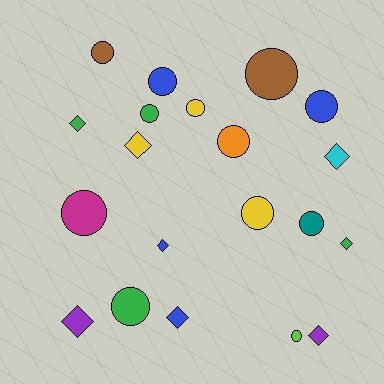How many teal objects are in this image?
There is 1 teal object.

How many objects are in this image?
There are 20 objects.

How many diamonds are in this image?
There are 8 diamonds.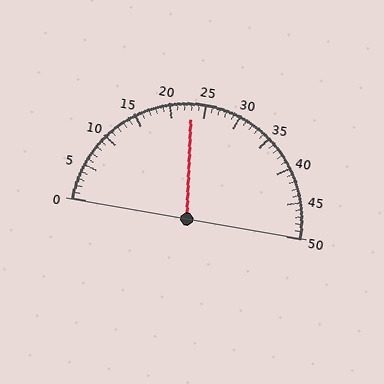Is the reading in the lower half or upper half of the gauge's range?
The reading is in the lower half of the range (0 to 50).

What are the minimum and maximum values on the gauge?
The gauge ranges from 0 to 50.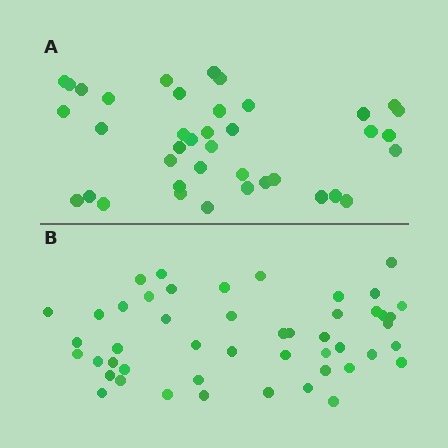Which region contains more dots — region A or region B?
Region B (the bottom region) has more dots.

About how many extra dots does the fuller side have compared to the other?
Region B has roughly 8 or so more dots than region A.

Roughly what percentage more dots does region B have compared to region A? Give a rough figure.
About 25% more.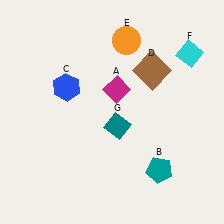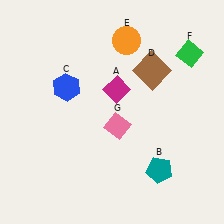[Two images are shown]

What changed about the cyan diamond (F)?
In Image 1, F is cyan. In Image 2, it changed to green.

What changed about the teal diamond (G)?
In Image 1, G is teal. In Image 2, it changed to pink.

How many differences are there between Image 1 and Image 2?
There are 2 differences between the two images.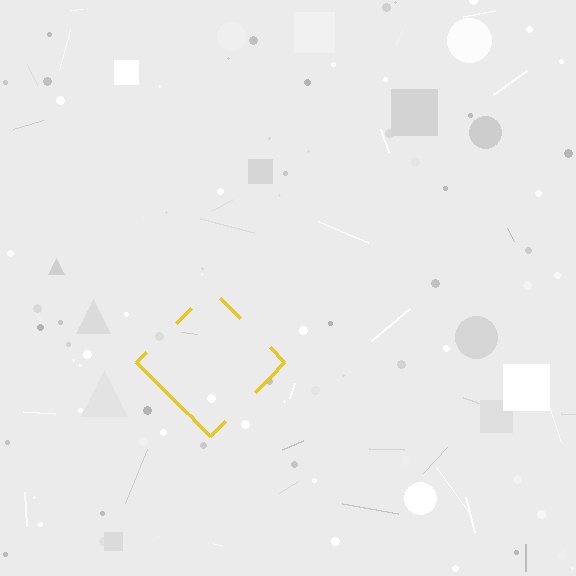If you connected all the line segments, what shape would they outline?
They would outline a diamond.